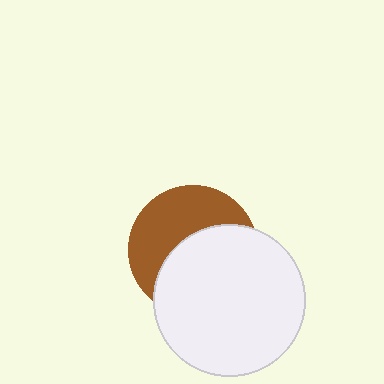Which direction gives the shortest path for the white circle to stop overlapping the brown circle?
Moving toward the lower-right gives the shortest separation.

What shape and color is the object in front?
The object in front is a white circle.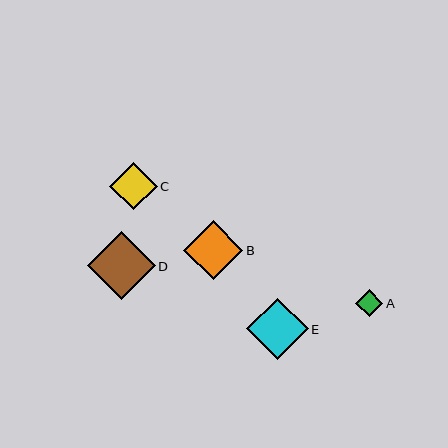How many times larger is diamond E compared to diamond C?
Diamond E is approximately 1.3 times the size of diamond C.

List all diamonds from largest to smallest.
From largest to smallest: D, E, B, C, A.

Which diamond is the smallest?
Diamond A is the smallest with a size of approximately 27 pixels.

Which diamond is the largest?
Diamond D is the largest with a size of approximately 68 pixels.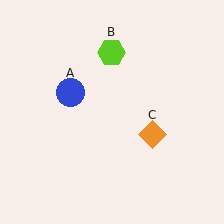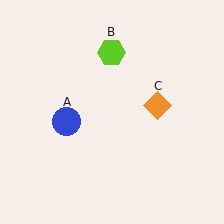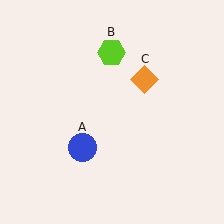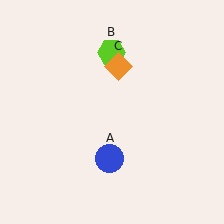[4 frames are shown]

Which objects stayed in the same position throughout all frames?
Lime hexagon (object B) remained stationary.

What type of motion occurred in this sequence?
The blue circle (object A), orange diamond (object C) rotated counterclockwise around the center of the scene.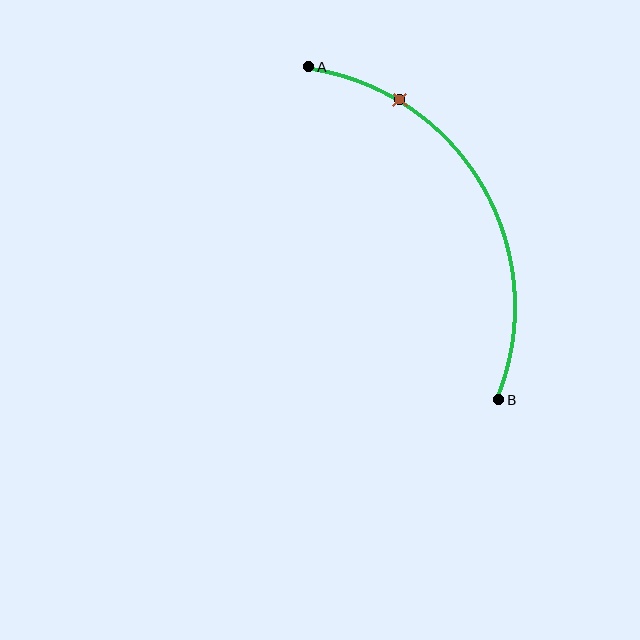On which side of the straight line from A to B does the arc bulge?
The arc bulges to the right of the straight line connecting A and B.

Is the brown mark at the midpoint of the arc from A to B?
No. The brown mark lies on the arc but is closer to endpoint A. The arc midpoint would be at the point on the curve equidistant along the arc from both A and B.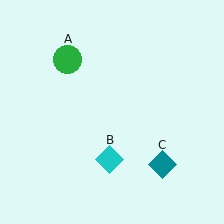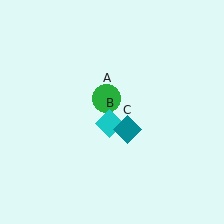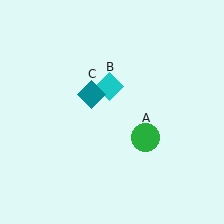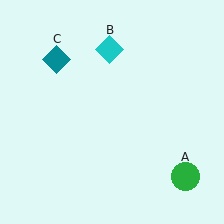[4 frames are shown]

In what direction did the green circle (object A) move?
The green circle (object A) moved down and to the right.